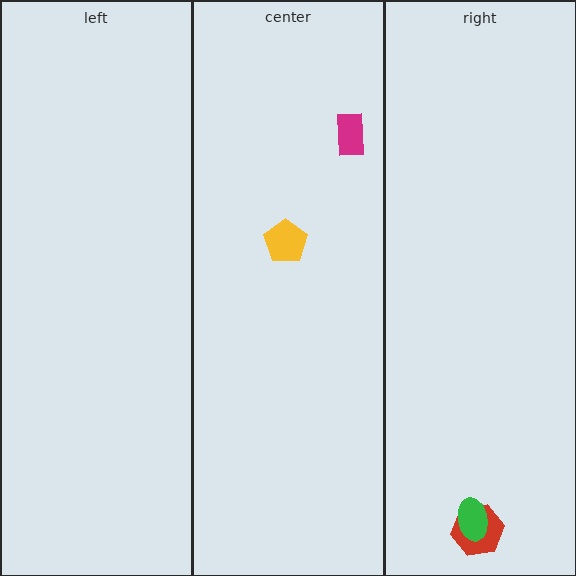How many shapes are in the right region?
2.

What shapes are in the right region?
The red hexagon, the green ellipse.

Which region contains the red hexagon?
The right region.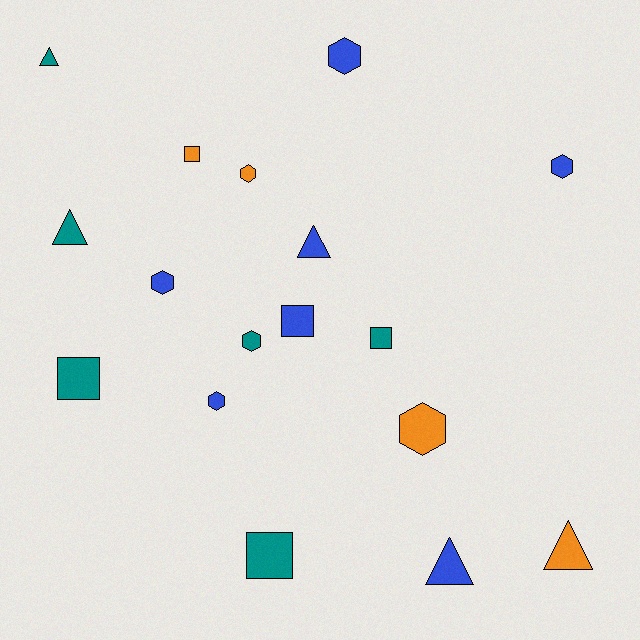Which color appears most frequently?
Blue, with 7 objects.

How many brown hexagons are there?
There are no brown hexagons.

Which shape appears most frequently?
Hexagon, with 7 objects.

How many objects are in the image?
There are 17 objects.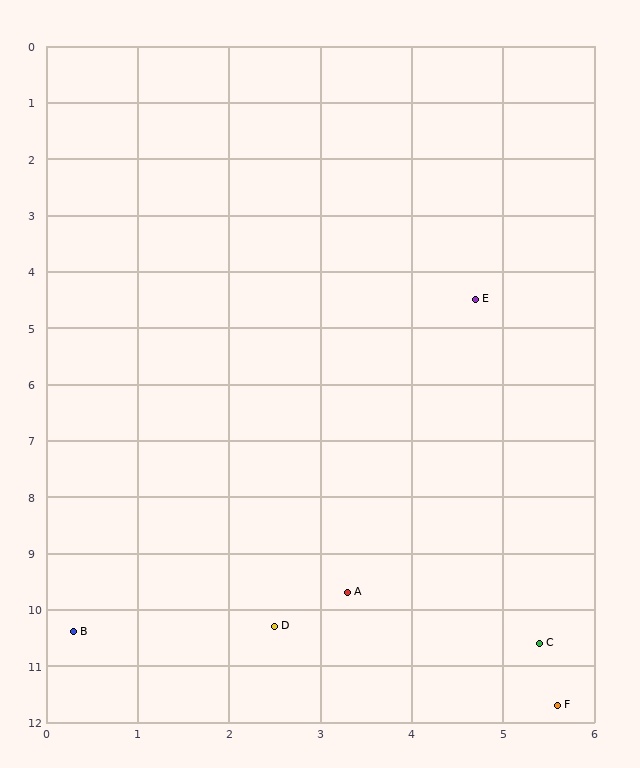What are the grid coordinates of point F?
Point F is at approximately (5.6, 11.7).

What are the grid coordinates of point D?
Point D is at approximately (2.5, 10.3).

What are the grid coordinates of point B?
Point B is at approximately (0.3, 10.4).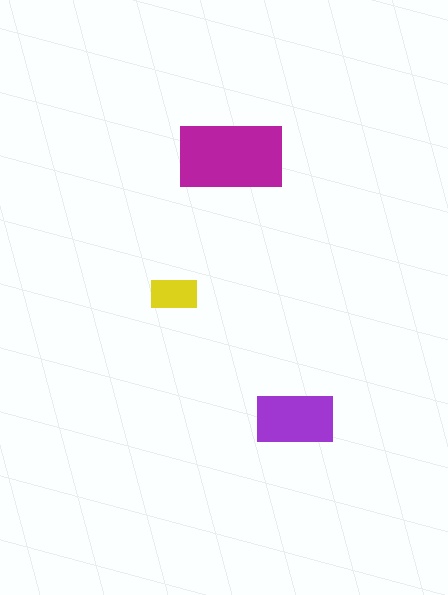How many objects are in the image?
There are 3 objects in the image.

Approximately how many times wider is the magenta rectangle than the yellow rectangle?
About 2.5 times wider.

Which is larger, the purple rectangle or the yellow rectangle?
The purple one.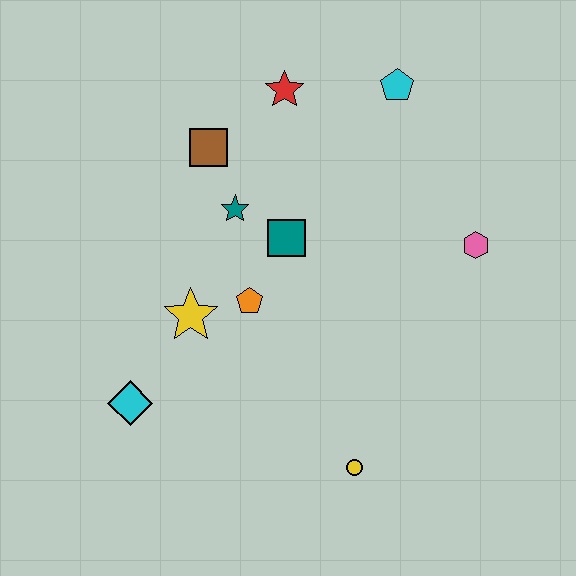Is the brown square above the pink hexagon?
Yes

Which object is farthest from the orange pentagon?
The cyan pentagon is farthest from the orange pentagon.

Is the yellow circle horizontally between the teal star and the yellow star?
No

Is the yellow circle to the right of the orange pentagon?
Yes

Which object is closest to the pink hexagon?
The cyan pentagon is closest to the pink hexagon.